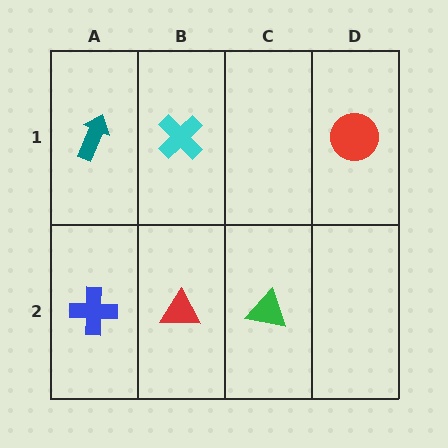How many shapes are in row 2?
3 shapes.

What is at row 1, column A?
A teal arrow.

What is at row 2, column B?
A red triangle.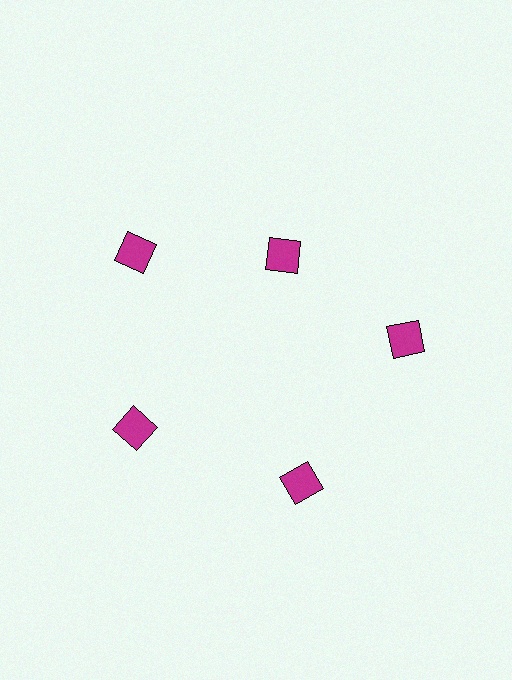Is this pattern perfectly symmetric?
No. The 5 magenta diamonds are arranged in a ring, but one element near the 1 o'clock position is pulled inward toward the center, breaking the 5-fold rotational symmetry.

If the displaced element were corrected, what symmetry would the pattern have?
It would have 5-fold rotational symmetry — the pattern would map onto itself every 72 degrees.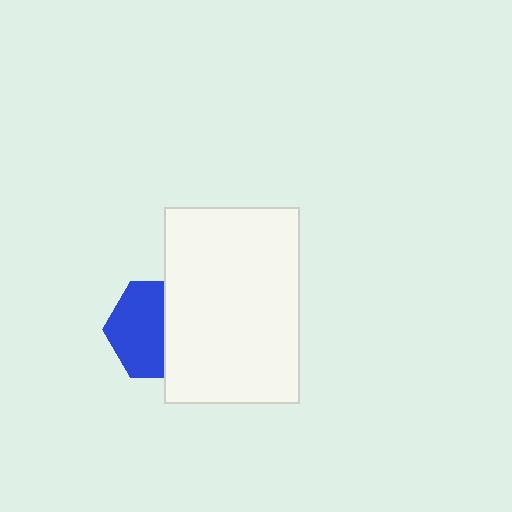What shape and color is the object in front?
The object in front is a white rectangle.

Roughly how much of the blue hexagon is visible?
About half of it is visible (roughly 57%).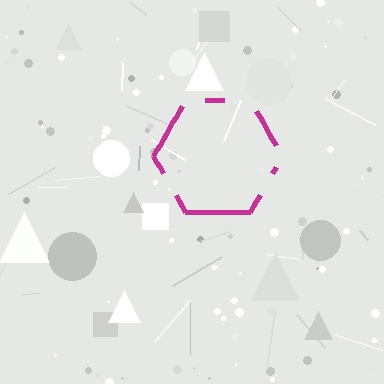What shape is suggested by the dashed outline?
The dashed outline suggests a hexagon.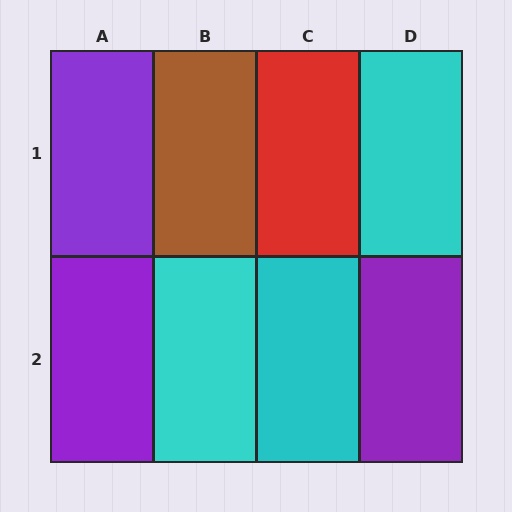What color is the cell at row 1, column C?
Red.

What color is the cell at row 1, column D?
Cyan.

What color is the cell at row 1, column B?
Brown.